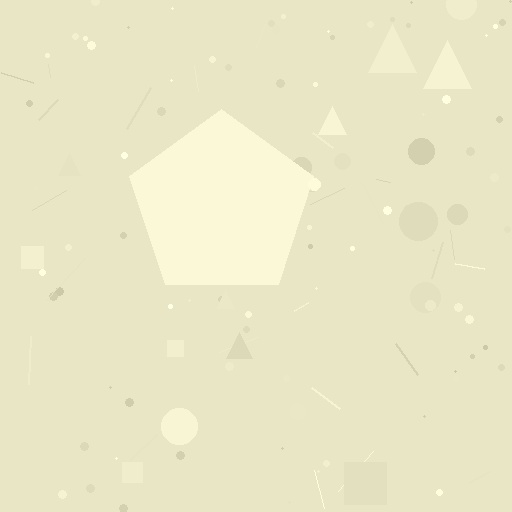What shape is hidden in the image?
A pentagon is hidden in the image.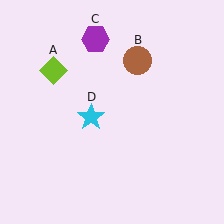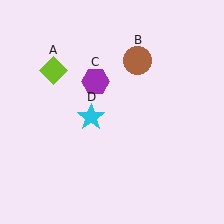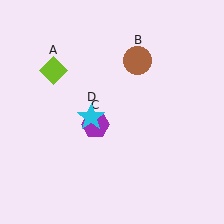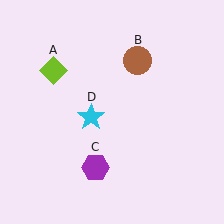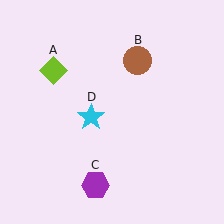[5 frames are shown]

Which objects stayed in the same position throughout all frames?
Lime diamond (object A) and brown circle (object B) and cyan star (object D) remained stationary.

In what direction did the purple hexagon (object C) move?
The purple hexagon (object C) moved down.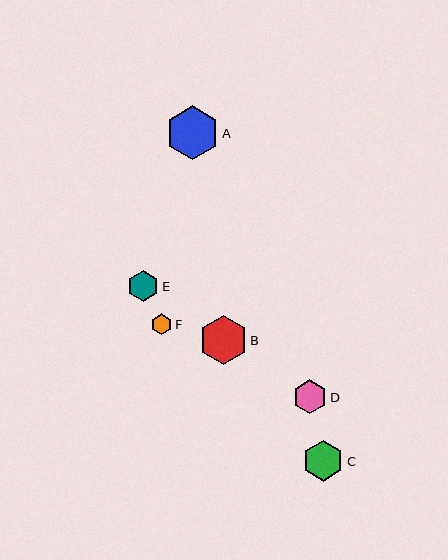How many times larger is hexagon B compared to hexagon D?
Hexagon B is approximately 1.4 times the size of hexagon D.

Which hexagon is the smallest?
Hexagon F is the smallest with a size of approximately 21 pixels.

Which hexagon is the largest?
Hexagon A is the largest with a size of approximately 54 pixels.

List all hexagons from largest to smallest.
From largest to smallest: A, B, C, D, E, F.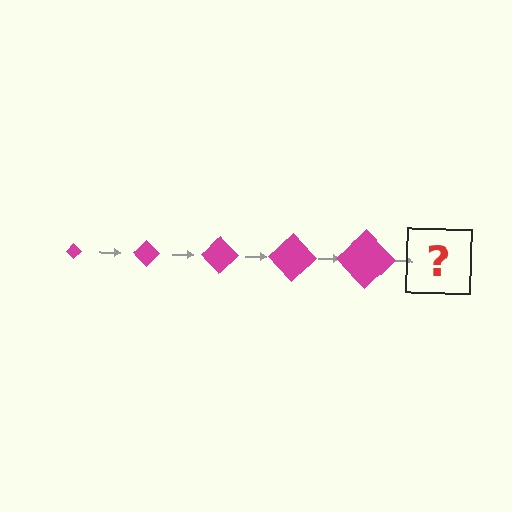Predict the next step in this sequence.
The next step is a magenta diamond, larger than the previous one.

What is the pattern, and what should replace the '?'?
The pattern is that the diamond gets progressively larger each step. The '?' should be a magenta diamond, larger than the previous one.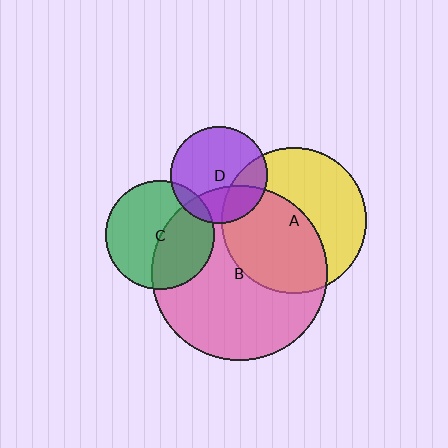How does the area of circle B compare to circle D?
Approximately 3.3 times.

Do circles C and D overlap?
Yes.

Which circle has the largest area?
Circle B (pink).